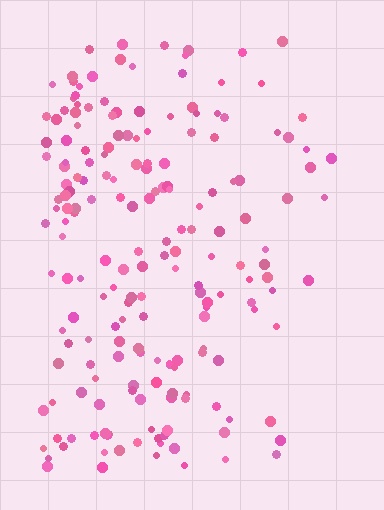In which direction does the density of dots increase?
From right to left, with the left side densest.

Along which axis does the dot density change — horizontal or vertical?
Horizontal.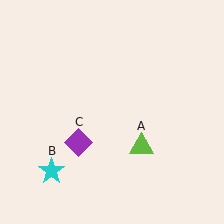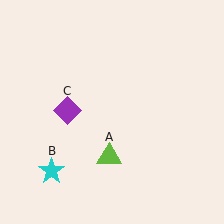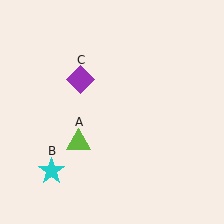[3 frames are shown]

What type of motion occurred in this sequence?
The lime triangle (object A), purple diamond (object C) rotated clockwise around the center of the scene.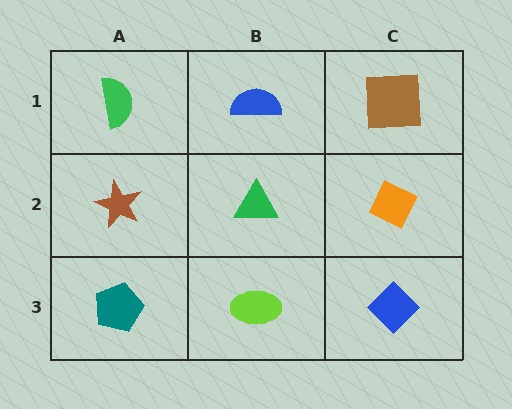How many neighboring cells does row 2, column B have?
4.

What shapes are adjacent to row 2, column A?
A green semicircle (row 1, column A), a teal pentagon (row 3, column A), a green triangle (row 2, column B).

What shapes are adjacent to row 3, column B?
A green triangle (row 2, column B), a teal pentagon (row 3, column A), a blue diamond (row 3, column C).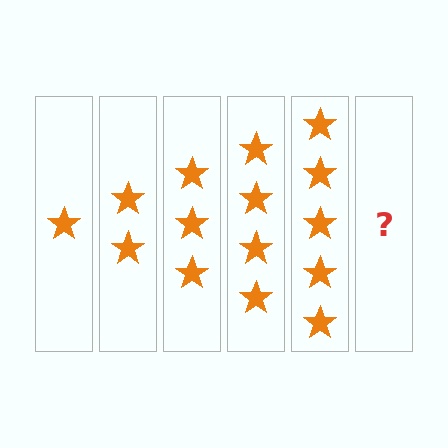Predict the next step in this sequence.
The next step is 6 stars.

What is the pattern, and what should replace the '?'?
The pattern is that each step adds one more star. The '?' should be 6 stars.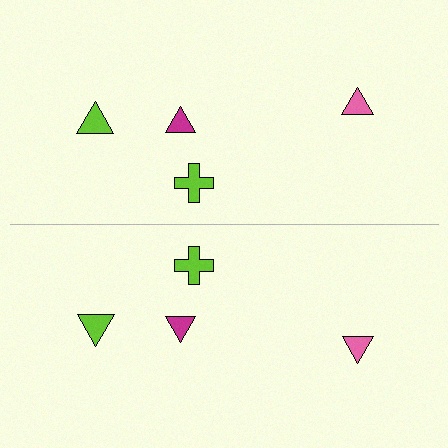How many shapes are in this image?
There are 8 shapes in this image.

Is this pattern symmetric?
Yes, this pattern has bilateral (reflection) symmetry.